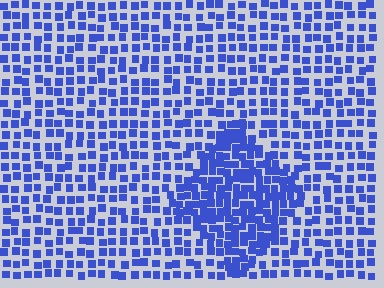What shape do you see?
I see a diamond.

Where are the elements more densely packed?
The elements are more densely packed inside the diamond boundary.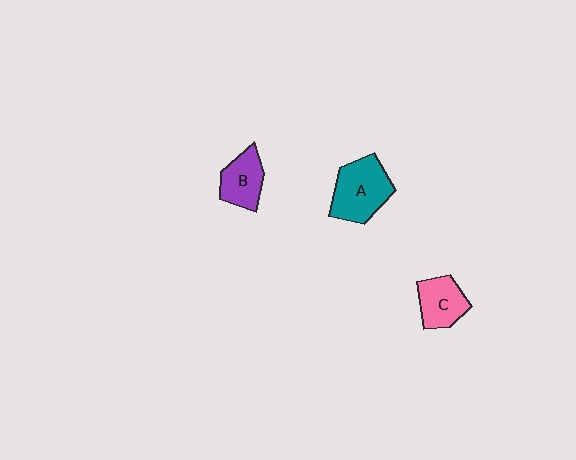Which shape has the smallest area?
Shape B (purple).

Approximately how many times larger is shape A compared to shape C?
Approximately 1.4 times.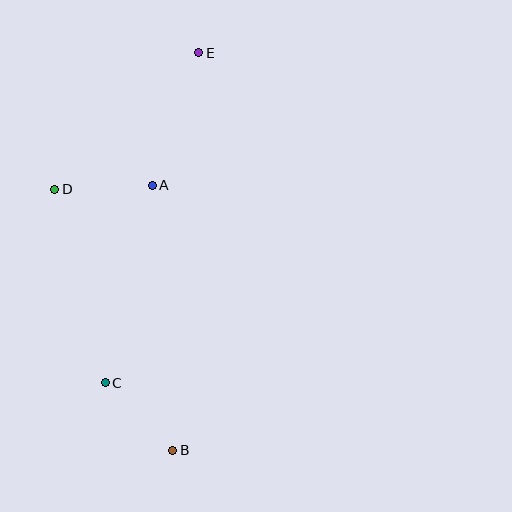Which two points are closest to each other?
Points B and C are closest to each other.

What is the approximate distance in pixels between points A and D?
The distance between A and D is approximately 98 pixels.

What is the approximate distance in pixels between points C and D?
The distance between C and D is approximately 200 pixels.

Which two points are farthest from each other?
Points B and E are farthest from each other.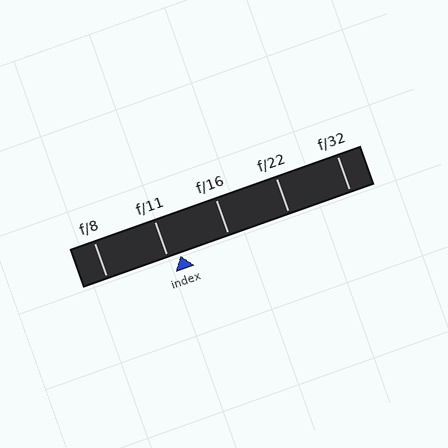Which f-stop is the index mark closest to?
The index mark is closest to f/11.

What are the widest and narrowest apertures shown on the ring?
The widest aperture shown is f/8 and the narrowest is f/32.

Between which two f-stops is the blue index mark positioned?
The index mark is between f/11 and f/16.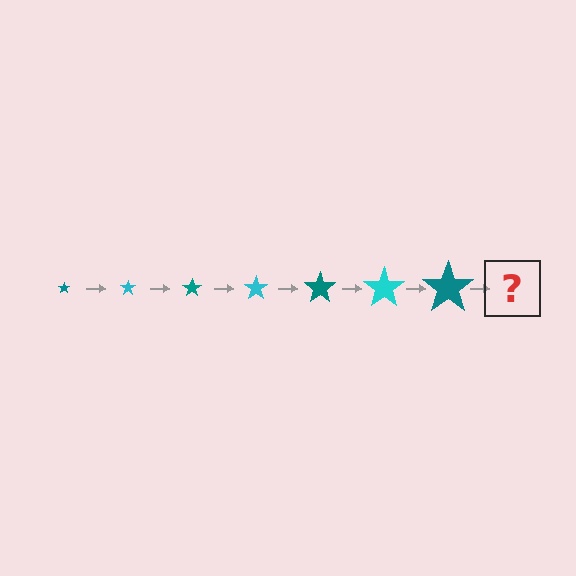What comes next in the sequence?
The next element should be a cyan star, larger than the previous one.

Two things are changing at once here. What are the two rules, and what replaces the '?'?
The two rules are that the star grows larger each step and the color cycles through teal and cyan. The '?' should be a cyan star, larger than the previous one.